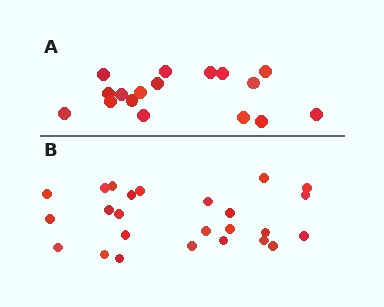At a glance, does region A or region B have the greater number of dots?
Region B (the bottom region) has more dots.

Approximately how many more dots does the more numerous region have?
Region B has roughly 8 or so more dots than region A.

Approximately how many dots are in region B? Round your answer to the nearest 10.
About 20 dots. (The exact count is 25, which rounds to 20.)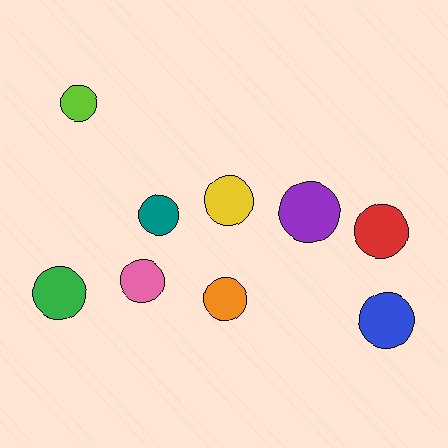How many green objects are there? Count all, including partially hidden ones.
There is 1 green object.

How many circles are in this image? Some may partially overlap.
There are 9 circles.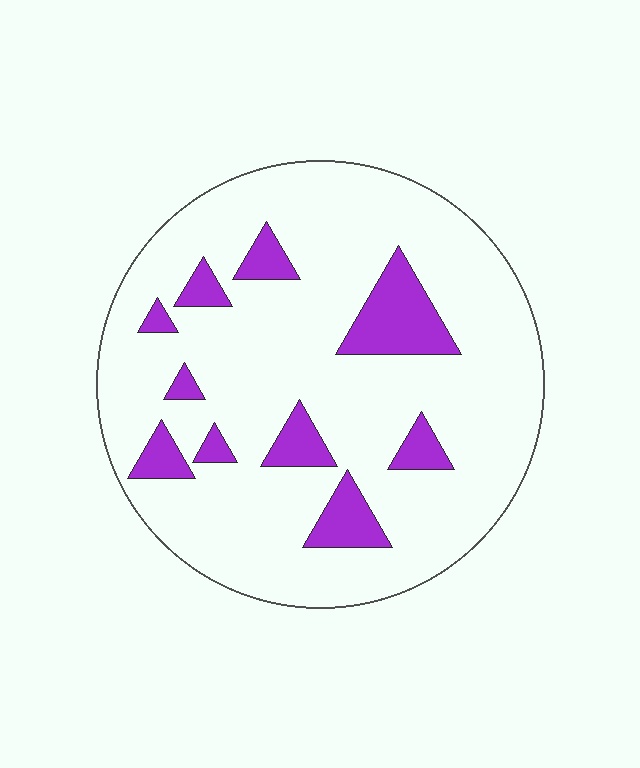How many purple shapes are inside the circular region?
10.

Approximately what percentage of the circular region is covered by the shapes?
Approximately 15%.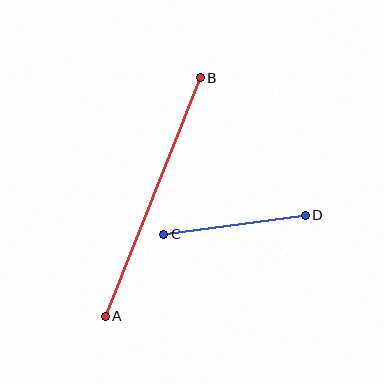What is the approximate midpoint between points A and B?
The midpoint is at approximately (153, 197) pixels.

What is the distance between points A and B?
The distance is approximately 257 pixels.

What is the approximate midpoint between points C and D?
The midpoint is at approximately (234, 225) pixels.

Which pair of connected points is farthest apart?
Points A and B are farthest apart.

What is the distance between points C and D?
The distance is approximately 143 pixels.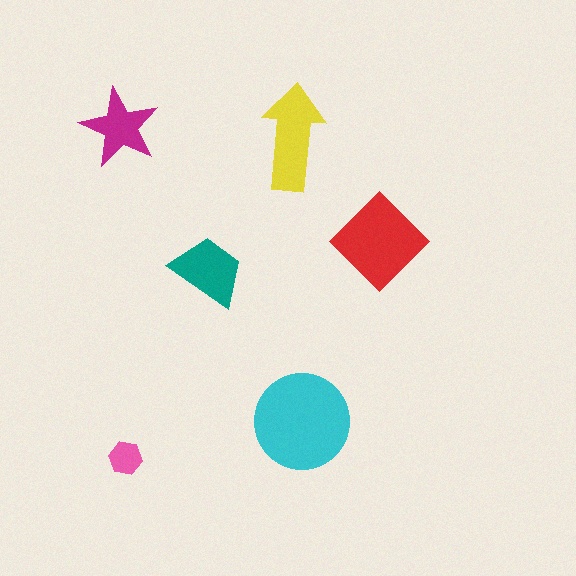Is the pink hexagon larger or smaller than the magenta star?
Smaller.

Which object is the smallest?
The pink hexagon.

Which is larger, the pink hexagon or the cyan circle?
The cyan circle.